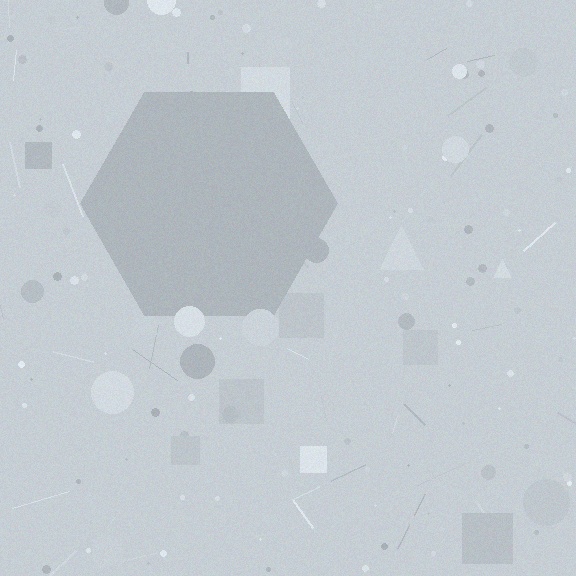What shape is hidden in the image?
A hexagon is hidden in the image.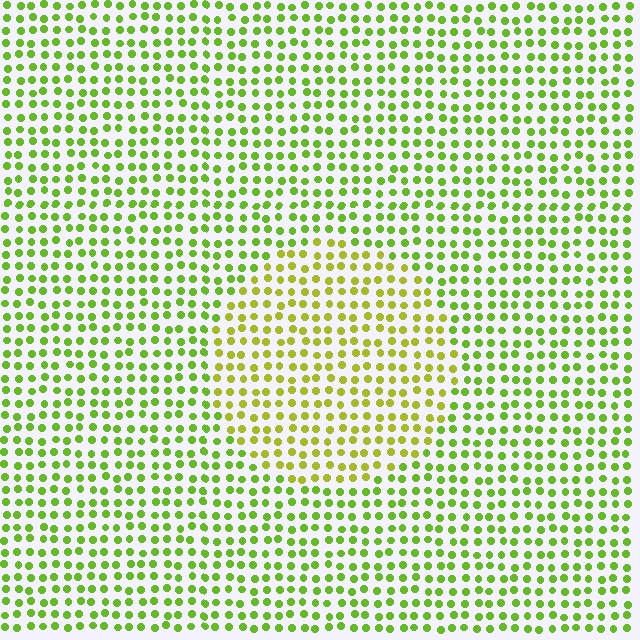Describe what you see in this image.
The image is filled with small lime elements in a uniform arrangement. A circle-shaped region is visible where the elements are tinted to a slightly different hue, forming a subtle color boundary.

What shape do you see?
I see a circle.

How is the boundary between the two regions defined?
The boundary is defined purely by a slight shift in hue (about 26 degrees). Spacing, size, and orientation are identical on both sides.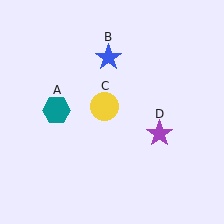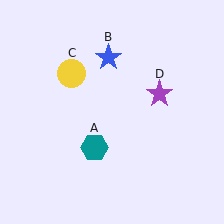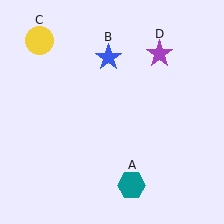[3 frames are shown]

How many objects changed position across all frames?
3 objects changed position: teal hexagon (object A), yellow circle (object C), purple star (object D).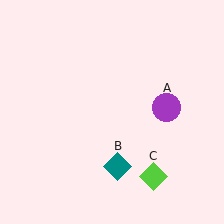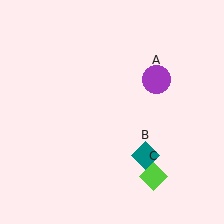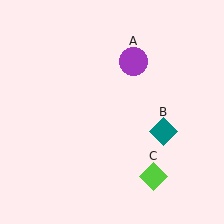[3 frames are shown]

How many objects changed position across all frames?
2 objects changed position: purple circle (object A), teal diamond (object B).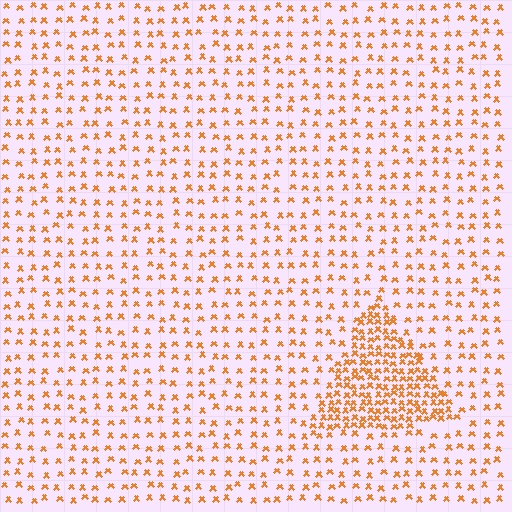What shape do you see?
I see a triangle.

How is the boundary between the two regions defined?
The boundary is defined by a change in element density (approximately 2.7x ratio). All elements are the same color, size, and shape.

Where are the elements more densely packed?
The elements are more densely packed inside the triangle boundary.